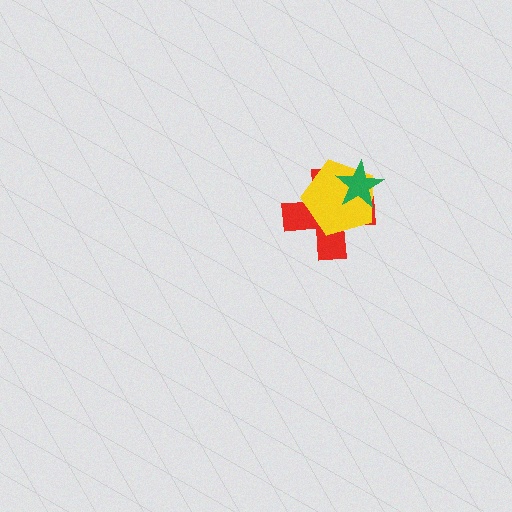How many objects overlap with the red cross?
2 objects overlap with the red cross.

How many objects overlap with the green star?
2 objects overlap with the green star.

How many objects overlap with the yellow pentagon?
2 objects overlap with the yellow pentagon.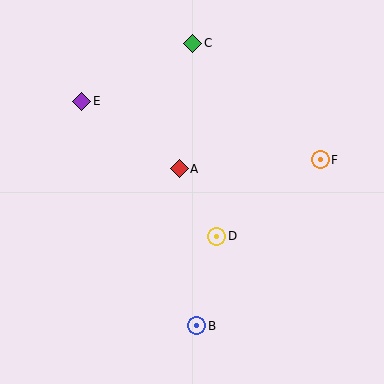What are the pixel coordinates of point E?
Point E is at (82, 101).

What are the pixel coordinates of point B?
Point B is at (197, 326).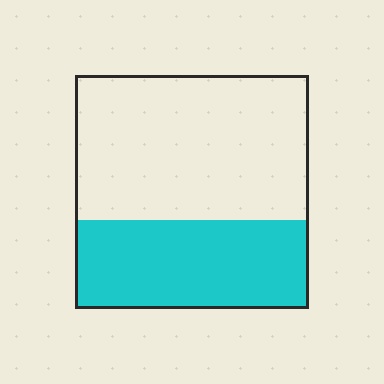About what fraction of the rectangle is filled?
About three eighths (3/8).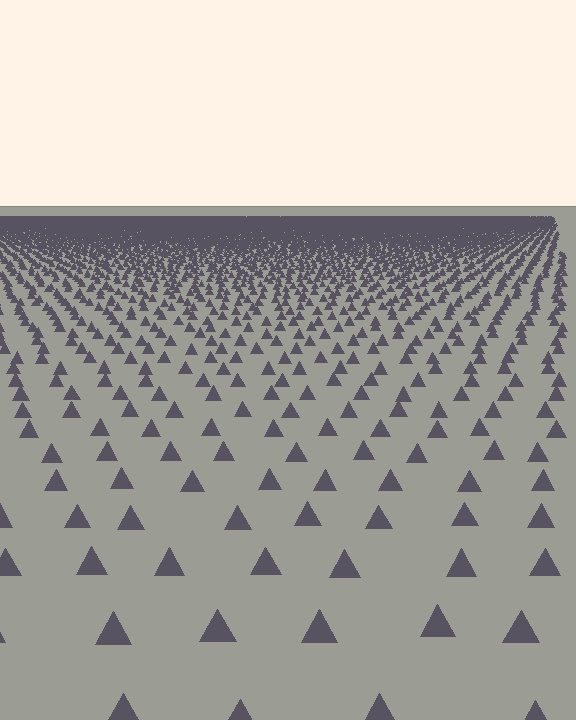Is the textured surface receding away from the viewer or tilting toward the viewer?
The surface is receding away from the viewer. Texture elements get smaller and denser toward the top.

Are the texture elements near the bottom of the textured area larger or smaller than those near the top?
Larger. Near the bottom, elements are closer to the viewer and appear at a bigger on-screen size.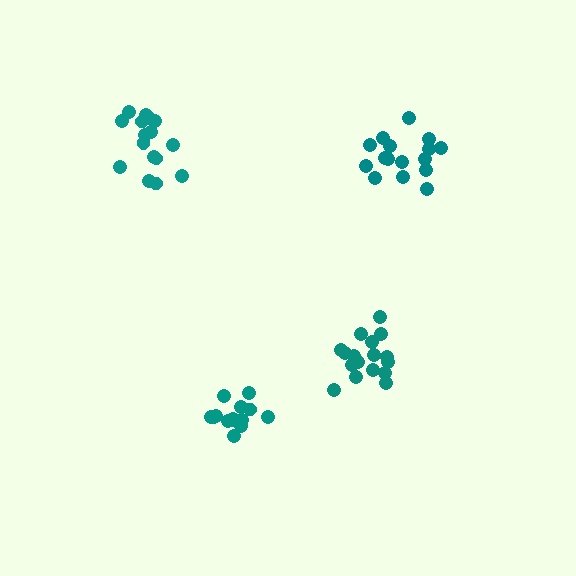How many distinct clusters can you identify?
There are 4 distinct clusters.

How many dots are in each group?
Group 1: 14 dots, Group 2: 17 dots, Group 3: 16 dots, Group 4: 16 dots (63 total).